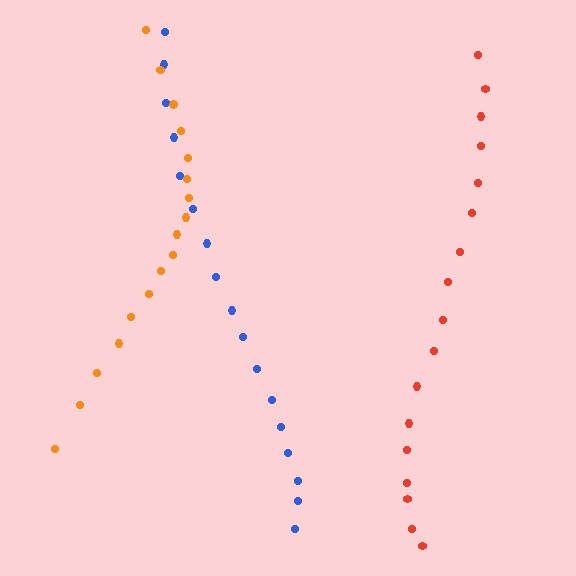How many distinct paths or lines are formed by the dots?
There are 3 distinct paths.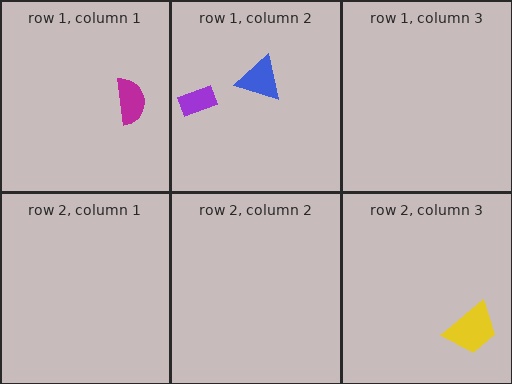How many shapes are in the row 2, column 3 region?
1.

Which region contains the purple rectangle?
The row 1, column 2 region.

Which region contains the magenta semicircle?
The row 1, column 1 region.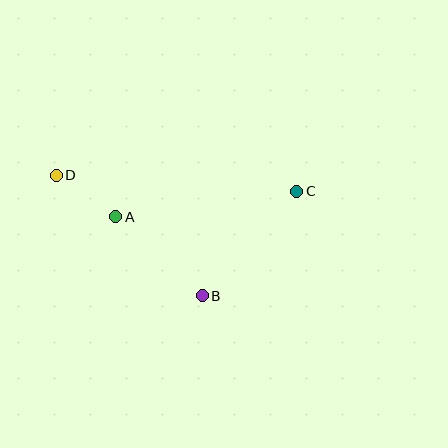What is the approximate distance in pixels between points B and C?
The distance between B and C is approximately 141 pixels.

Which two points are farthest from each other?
Points C and D are farthest from each other.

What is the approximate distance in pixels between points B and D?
The distance between B and D is approximately 190 pixels.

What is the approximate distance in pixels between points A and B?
The distance between A and B is approximately 117 pixels.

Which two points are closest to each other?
Points A and D are closest to each other.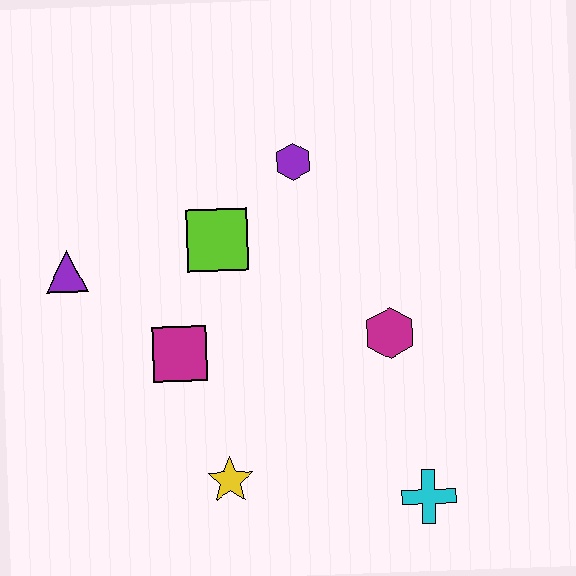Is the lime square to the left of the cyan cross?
Yes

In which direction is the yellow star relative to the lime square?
The yellow star is below the lime square.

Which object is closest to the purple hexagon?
The lime square is closest to the purple hexagon.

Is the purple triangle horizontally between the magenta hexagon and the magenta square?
No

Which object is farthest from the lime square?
The cyan cross is farthest from the lime square.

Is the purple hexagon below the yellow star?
No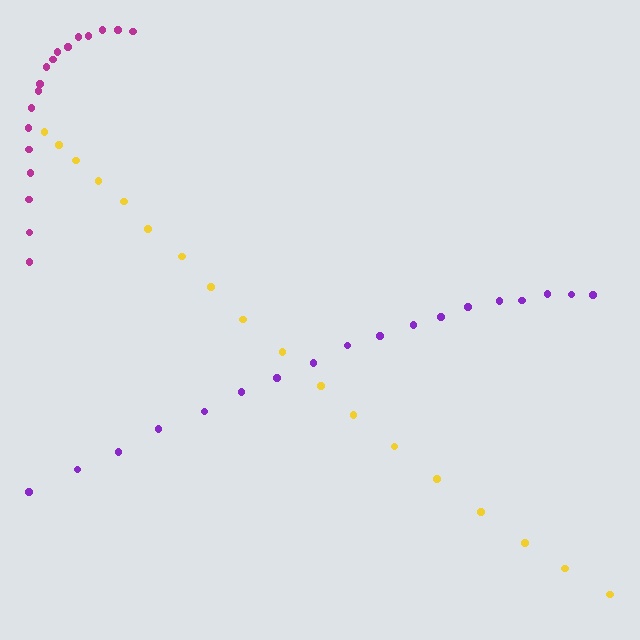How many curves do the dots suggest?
There are 3 distinct paths.